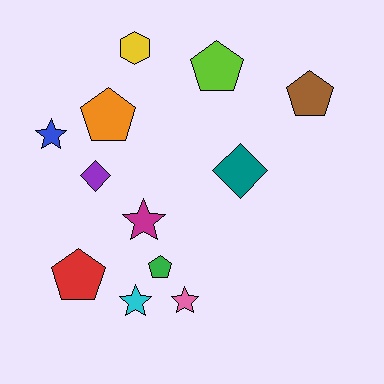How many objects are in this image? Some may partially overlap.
There are 12 objects.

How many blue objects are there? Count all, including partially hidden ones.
There is 1 blue object.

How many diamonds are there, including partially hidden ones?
There are 2 diamonds.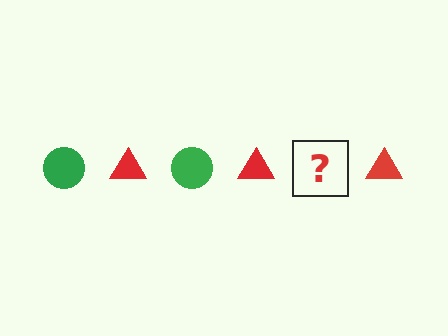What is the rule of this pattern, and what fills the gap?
The rule is that the pattern alternates between green circle and red triangle. The gap should be filled with a green circle.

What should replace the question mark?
The question mark should be replaced with a green circle.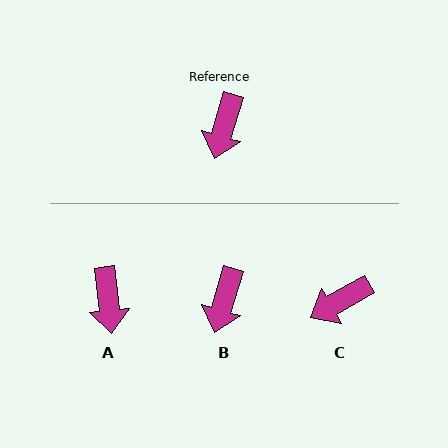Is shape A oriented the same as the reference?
No, it is off by about 23 degrees.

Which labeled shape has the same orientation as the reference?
B.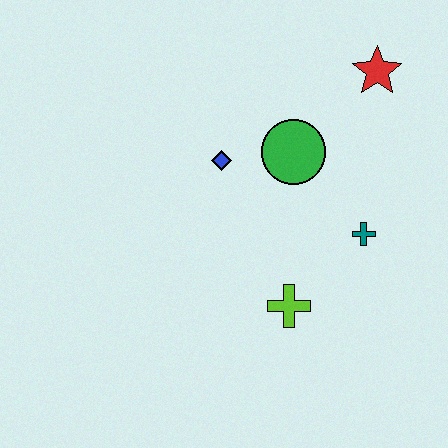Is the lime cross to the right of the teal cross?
No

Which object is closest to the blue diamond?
The green circle is closest to the blue diamond.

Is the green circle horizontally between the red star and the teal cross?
No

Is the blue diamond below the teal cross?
No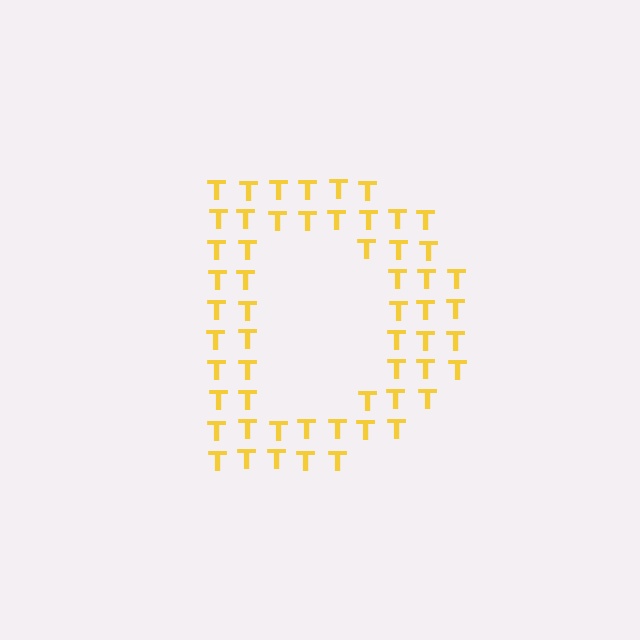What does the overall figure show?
The overall figure shows the letter D.